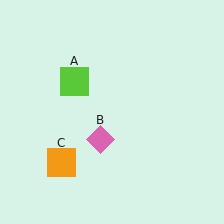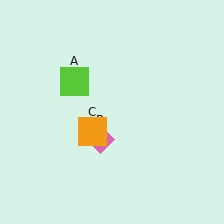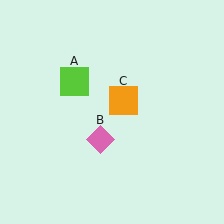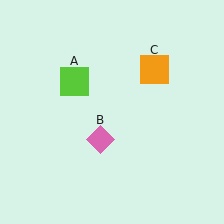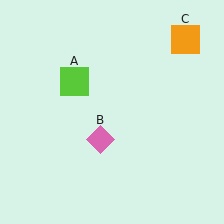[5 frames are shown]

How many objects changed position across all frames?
1 object changed position: orange square (object C).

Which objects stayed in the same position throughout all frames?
Lime square (object A) and pink diamond (object B) remained stationary.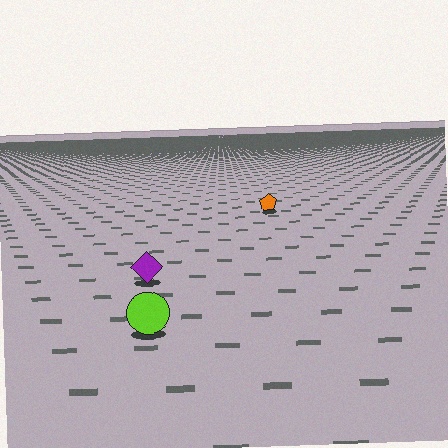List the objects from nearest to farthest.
From nearest to farthest: the lime circle, the purple diamond, the orange pentagon.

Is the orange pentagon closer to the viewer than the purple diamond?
No. The purple diamond is closer — you can tell from the texture gradient: the ground texture is coarser near it.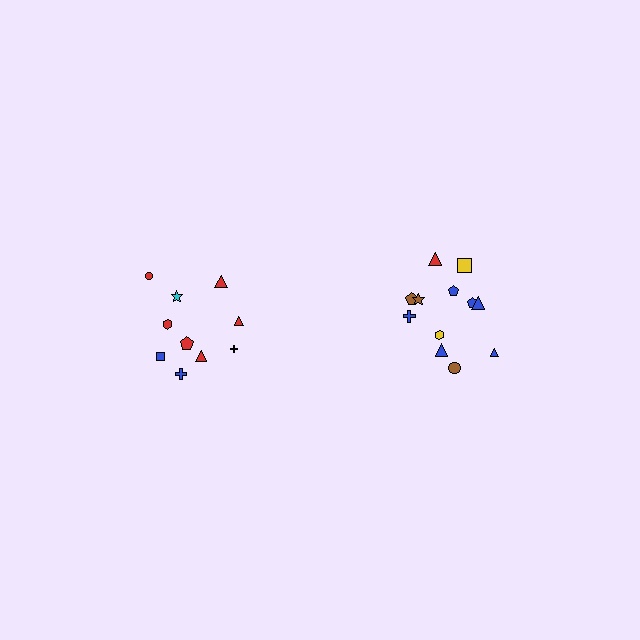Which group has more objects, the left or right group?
The right group.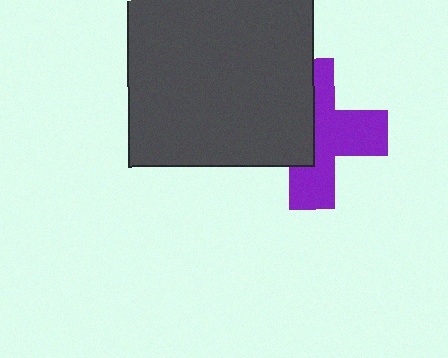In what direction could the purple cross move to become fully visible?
The purple cross could move right. That would shift it out from behind the dark gray square entirely.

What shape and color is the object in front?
The object in front is a dark gray square.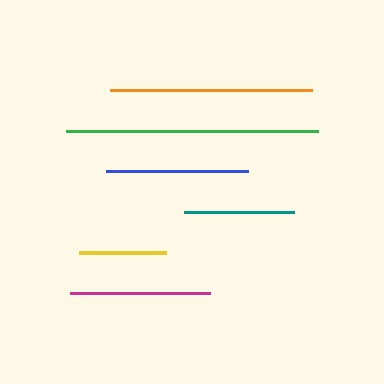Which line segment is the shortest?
The yellow line is the shortest at approximately 87 pixels.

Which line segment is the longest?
The green line is the longest at approximately 253 pixels.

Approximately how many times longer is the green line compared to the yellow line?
The green line is approximately 2.9 times the length of the yellow line.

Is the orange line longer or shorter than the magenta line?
The orange line is longer than the magenta line.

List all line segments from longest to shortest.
From longest to shortest: green, orange, blue, magenta, teal, yellow.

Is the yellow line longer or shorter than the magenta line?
The magenta line is longer than the yellow line.